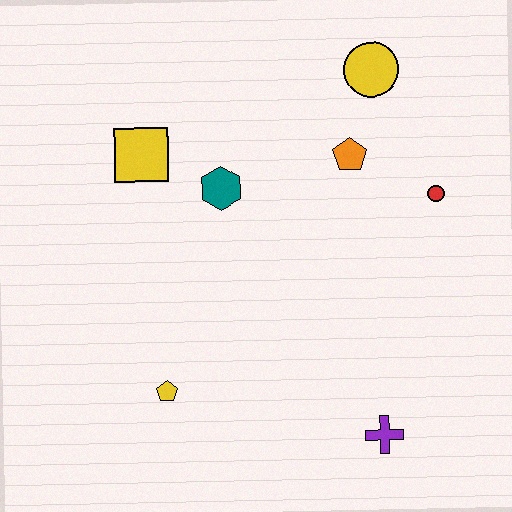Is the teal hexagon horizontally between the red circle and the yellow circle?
No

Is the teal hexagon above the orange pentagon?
No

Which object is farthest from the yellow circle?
The yellow pentagon is farthest from the yellow circle.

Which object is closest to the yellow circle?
The orange pentagon is closest to the yellow circle.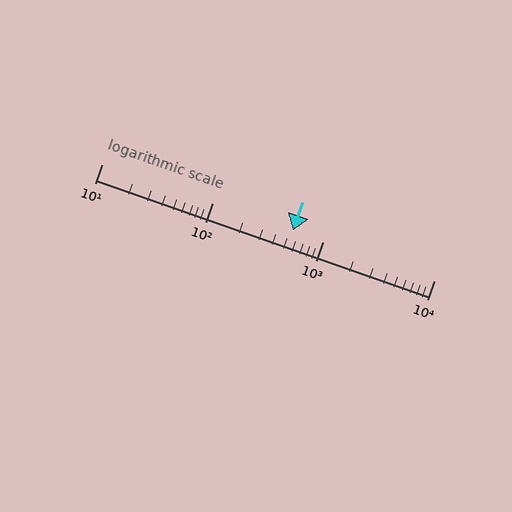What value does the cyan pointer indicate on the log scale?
The pointer indicates approximately 530.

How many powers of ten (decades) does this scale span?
The scale spans 3 decades, from 10 to 10000.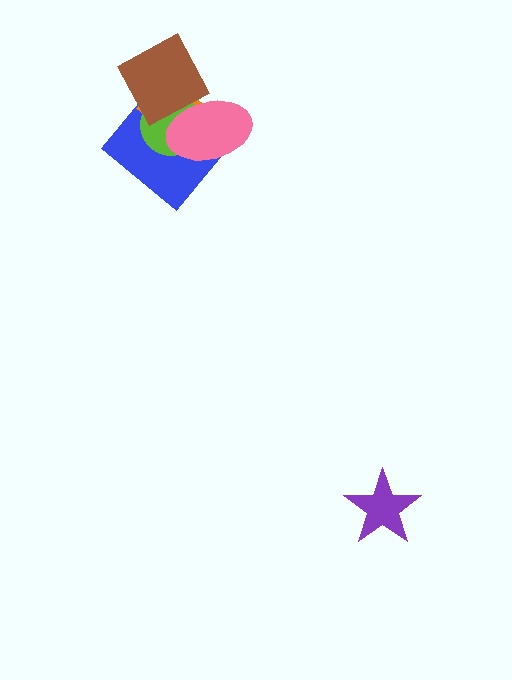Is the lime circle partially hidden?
Yes, it is partially covered by another shape.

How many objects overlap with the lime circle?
4 objects overlap with the lime circle.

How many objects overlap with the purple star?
0 objects overlap with the purple star.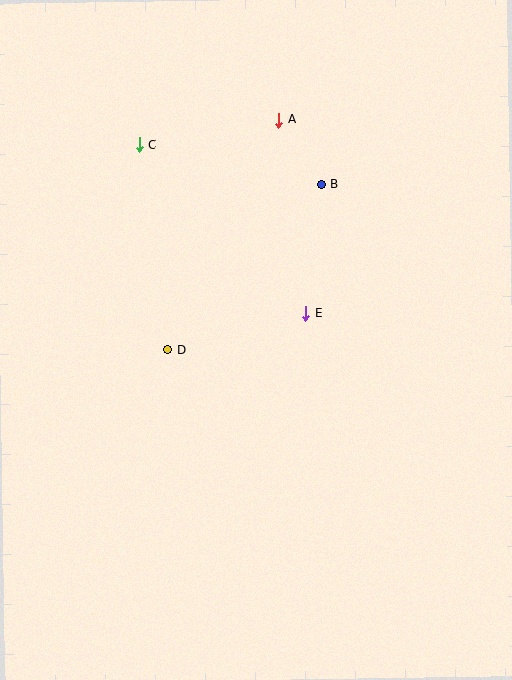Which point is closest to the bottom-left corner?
Point D is closest to the bottom-left corner.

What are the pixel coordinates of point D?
Point D is at (168, 350).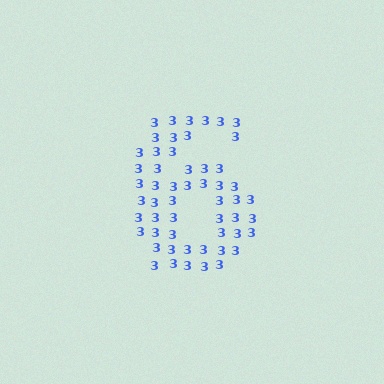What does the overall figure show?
The overall figure shows the digit 6.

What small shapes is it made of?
It is made of small digit 3's.